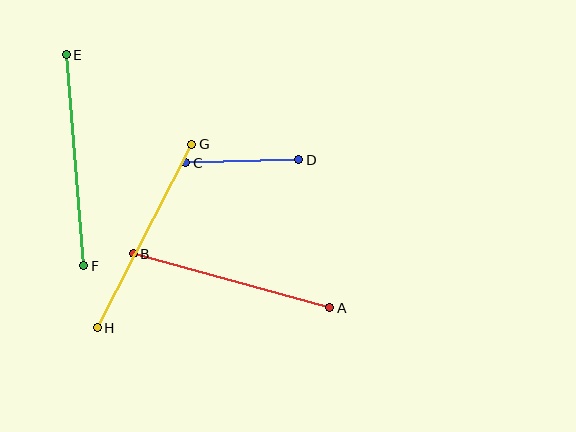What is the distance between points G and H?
The distance is approximately 206 pixels.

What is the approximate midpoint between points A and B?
The midpoint is at approximately (231, 281) pixels.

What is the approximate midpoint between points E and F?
The midpoint is at approximately (75, 160) pixels.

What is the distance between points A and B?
The distance is approximately 204 pixels.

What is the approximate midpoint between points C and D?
The midpoint is at approximately (242, 161) pixels.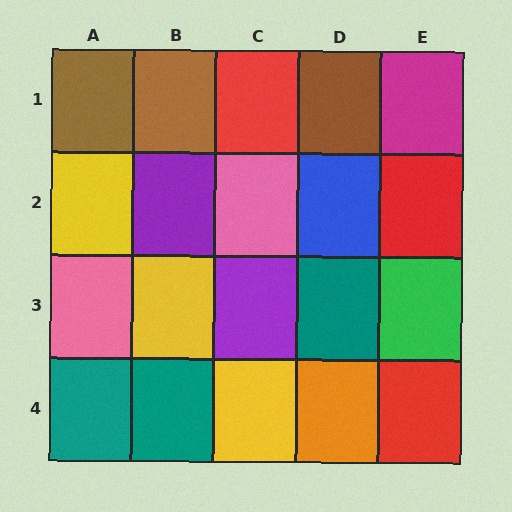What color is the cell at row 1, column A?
Brown.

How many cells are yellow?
3 cells are yellow.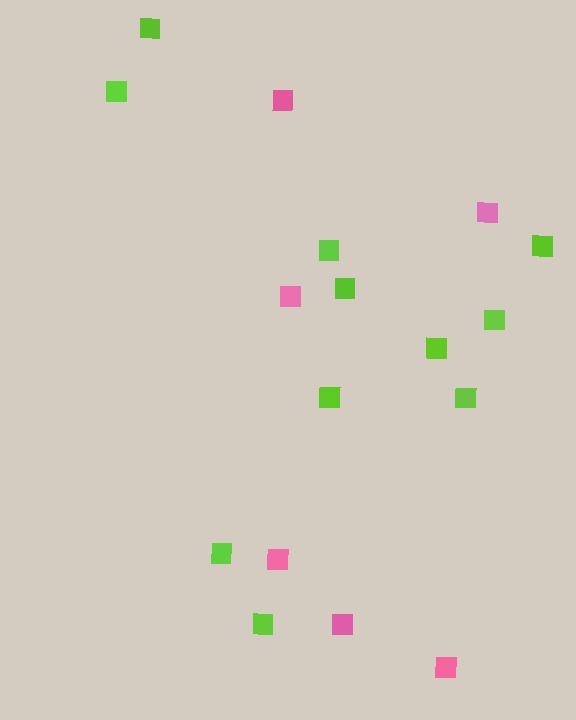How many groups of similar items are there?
There are 2 groups: one group of pink squares (6) and one group of lime squares (11).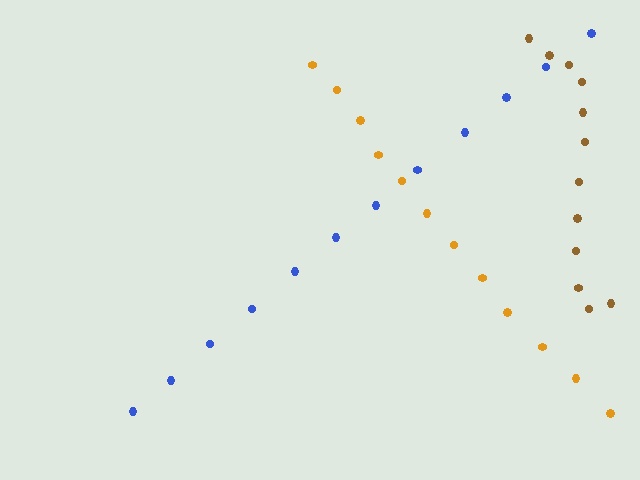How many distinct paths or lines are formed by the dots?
There are 3 distinct paths.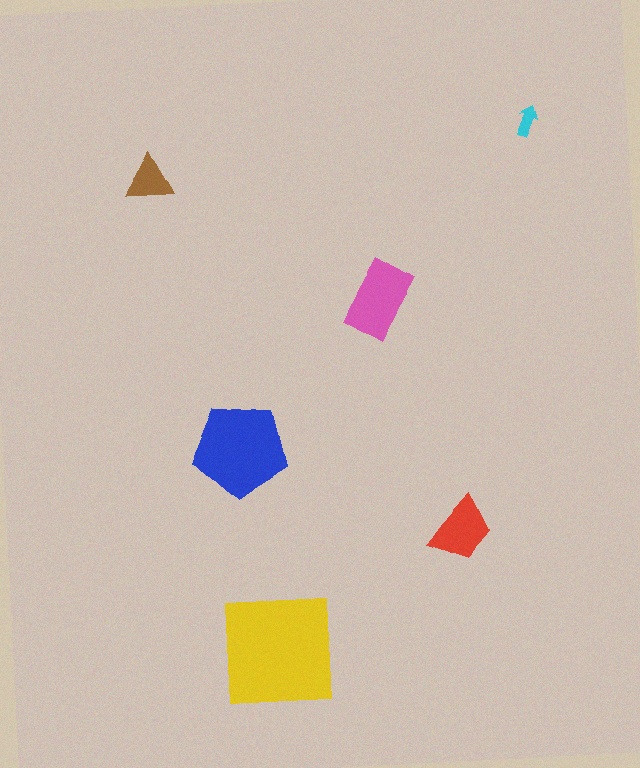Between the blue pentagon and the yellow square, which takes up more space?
The yellow square.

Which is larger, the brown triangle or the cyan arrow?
The brown triangle.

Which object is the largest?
The yellow square.